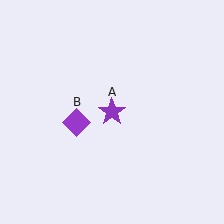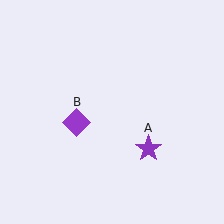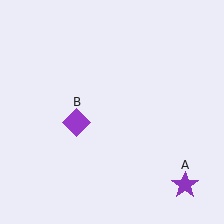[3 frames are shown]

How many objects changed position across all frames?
1 object changed position: purple star (object A).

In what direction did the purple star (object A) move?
The purple star (object A) moved down and to the right.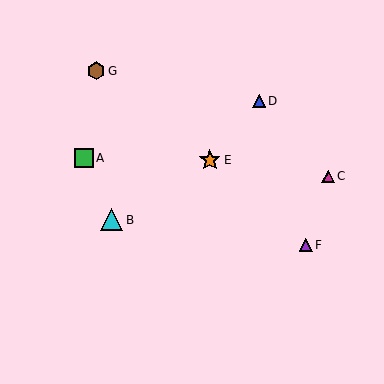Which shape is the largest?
The cyan triangle (labeled B) is the largest.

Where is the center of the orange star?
The center of the orange star is at (210, 160).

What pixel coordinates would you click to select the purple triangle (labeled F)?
Click at (306, 245) to select the purple triangle F.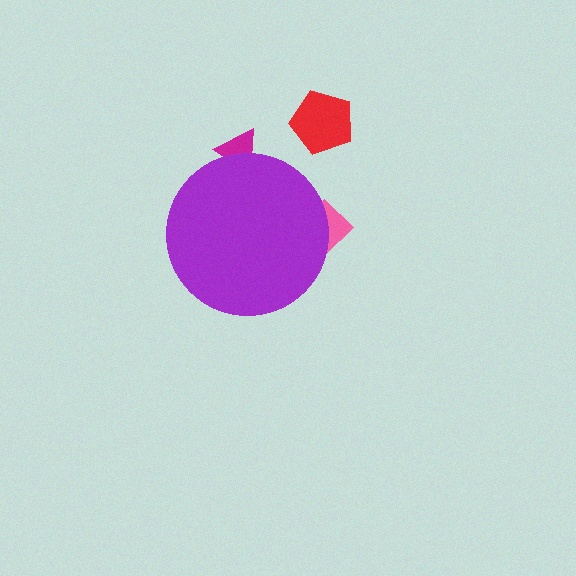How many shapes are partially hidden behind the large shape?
2 shapes are partially hidden.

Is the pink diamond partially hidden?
Yes, the pink diamond is partially hidden behind the purple circle.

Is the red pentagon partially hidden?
No, the red pentagon is fully visible.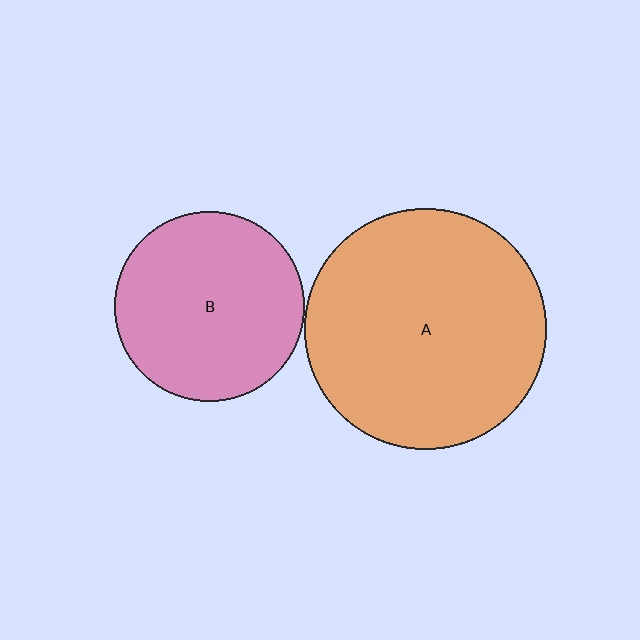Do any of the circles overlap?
No, none of the circles overlap.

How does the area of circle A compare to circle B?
Approximately 1.6 times.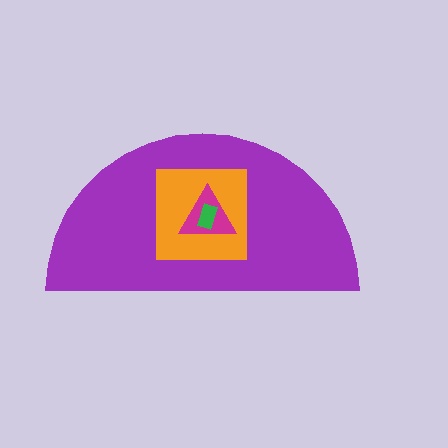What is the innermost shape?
The green rectangle.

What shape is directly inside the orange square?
The magenta triangle.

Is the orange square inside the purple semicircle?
Yes.